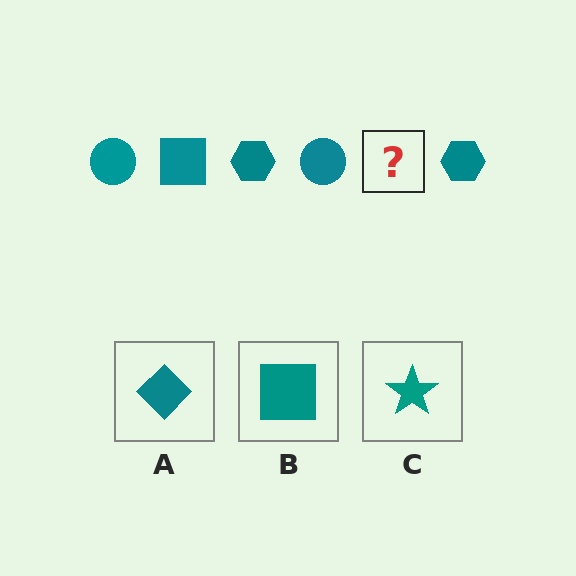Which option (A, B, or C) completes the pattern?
B.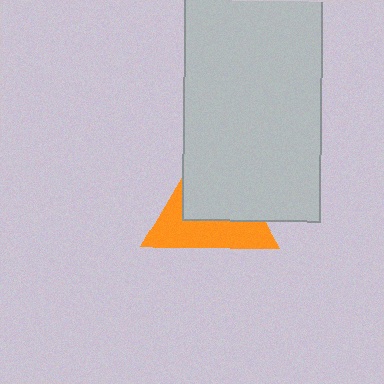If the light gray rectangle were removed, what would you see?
You would see the complete orange triangle.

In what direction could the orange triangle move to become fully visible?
The orange triangle could move toward the lower-left. That would shift it out from behind the light gray rectangle entirely.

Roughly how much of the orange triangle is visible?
A small part of it is visible (roughly 45%).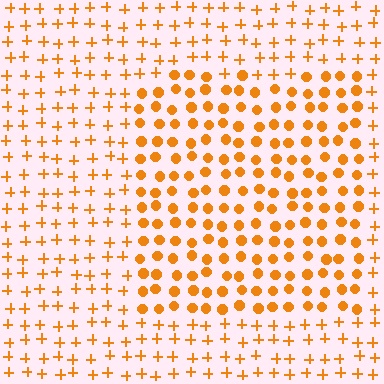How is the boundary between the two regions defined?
The boundary is defined by a change in element shape: circles inside vs. plus signs outside. All elements share the same color and spacing.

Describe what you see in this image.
The image is filled with small orange elements arranged in a uniform grid. A rectangle-shaped region contains circles, while the surrounding area contains plus signs. The boundary is defined purely by the change in element shape.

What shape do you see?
I see a rectangle.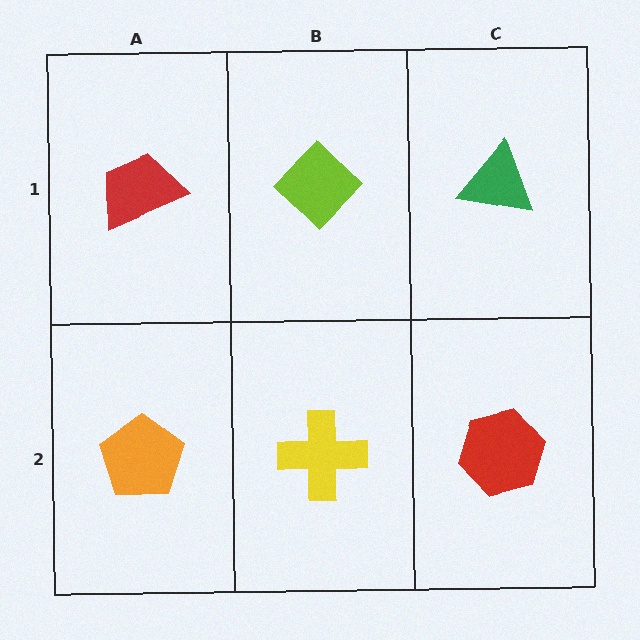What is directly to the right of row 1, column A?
A lime diamond.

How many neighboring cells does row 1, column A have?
2.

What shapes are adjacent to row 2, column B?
A lime diamond (row 1, column B), an orange pentagon (row 2, column A), a red hexagon (row 2, column C).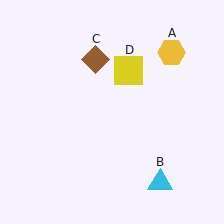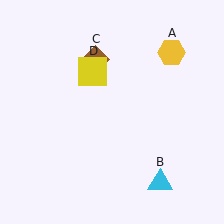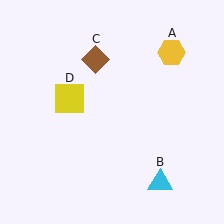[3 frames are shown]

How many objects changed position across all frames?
1 object changed position: yellow square (object D).